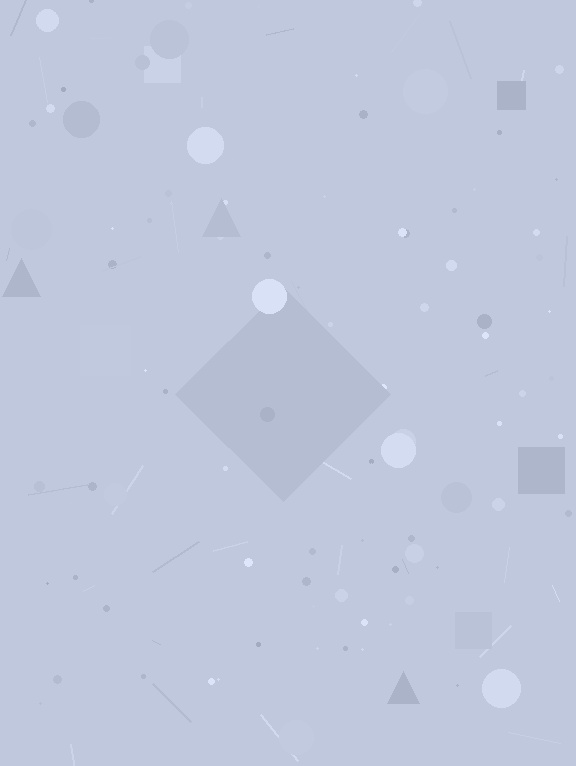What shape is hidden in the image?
A diamond is hidden in the image.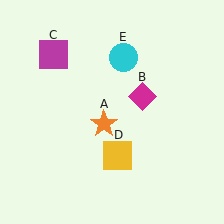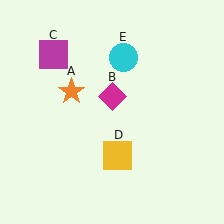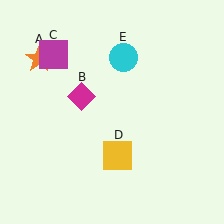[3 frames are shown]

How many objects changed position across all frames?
2 objects changed position: orange star (object A), magenta diamond (object B).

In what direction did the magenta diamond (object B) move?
The magenta diamond (object B) moved left.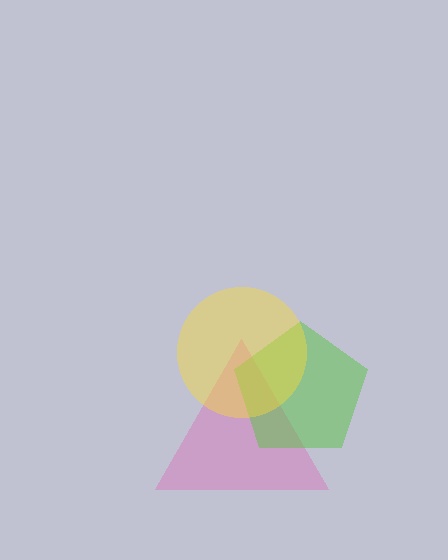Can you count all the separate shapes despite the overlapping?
Yes, there are 3 separate shapes.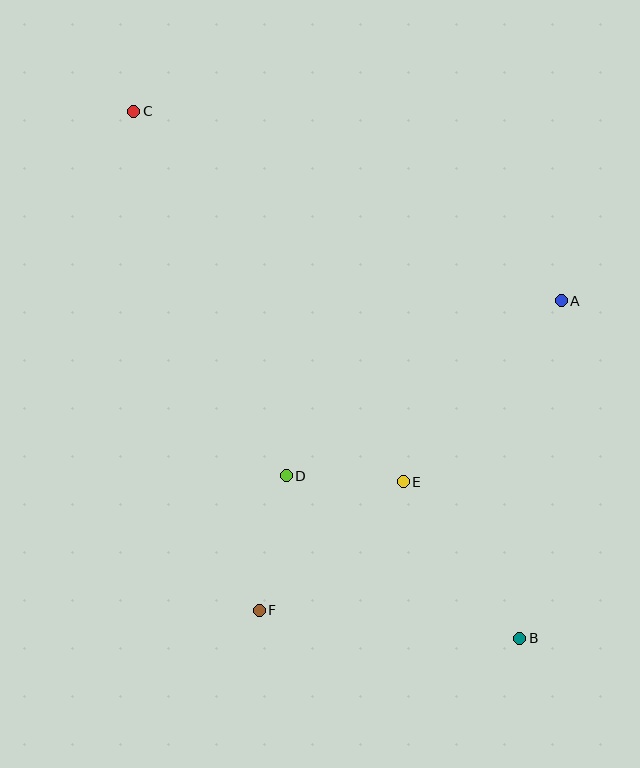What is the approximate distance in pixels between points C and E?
The distance between C and E is approximately 458 pixels.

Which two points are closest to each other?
Points D and E are closest to each other.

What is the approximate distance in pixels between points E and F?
The distance between E and F is approximately 193 pixels.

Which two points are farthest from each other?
Points B and C are farthest from each other.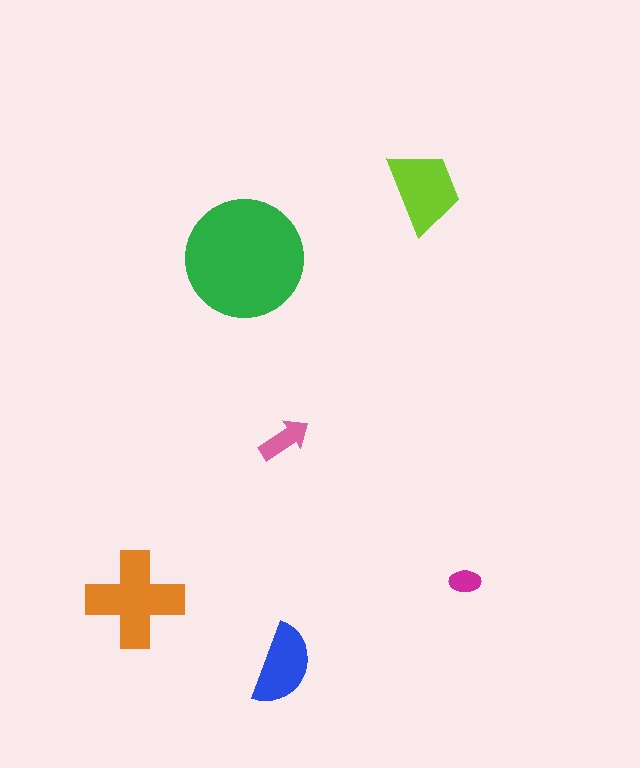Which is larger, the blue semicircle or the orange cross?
The orange cross.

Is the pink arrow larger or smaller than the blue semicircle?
Smaller.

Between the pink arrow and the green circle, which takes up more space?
The green circle.